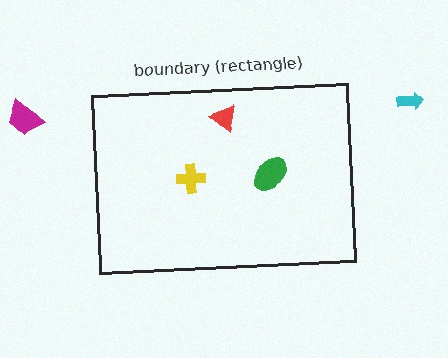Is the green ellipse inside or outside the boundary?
Inside.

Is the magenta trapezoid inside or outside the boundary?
Outside.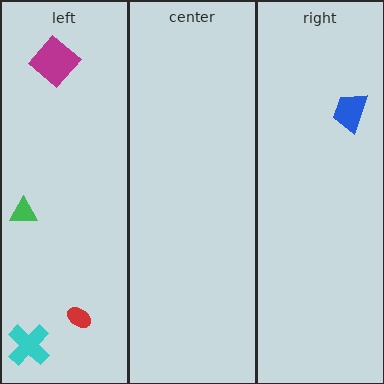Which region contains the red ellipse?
The left region.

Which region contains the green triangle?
The left region.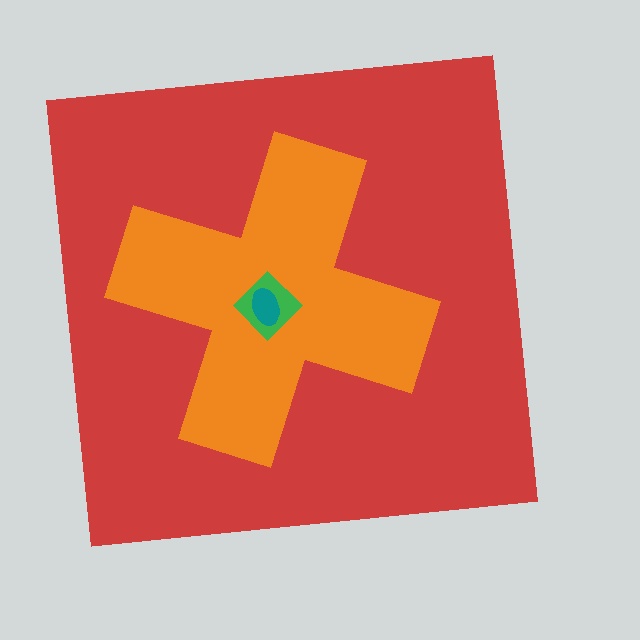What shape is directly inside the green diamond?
The teal ellipse.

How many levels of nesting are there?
4.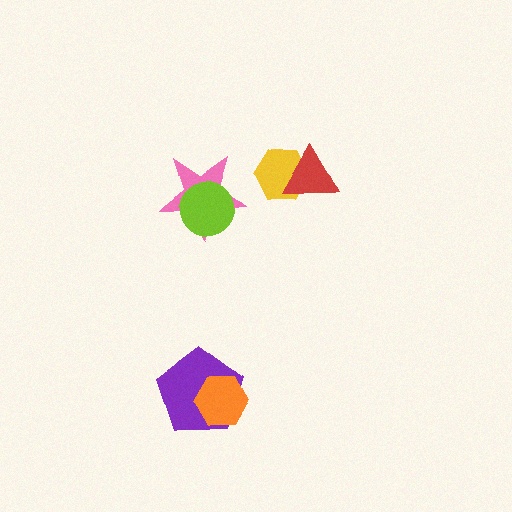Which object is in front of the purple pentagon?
The orange hexagon is in front of the purple pentagon.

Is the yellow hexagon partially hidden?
Yes, it is partially covered by another shape.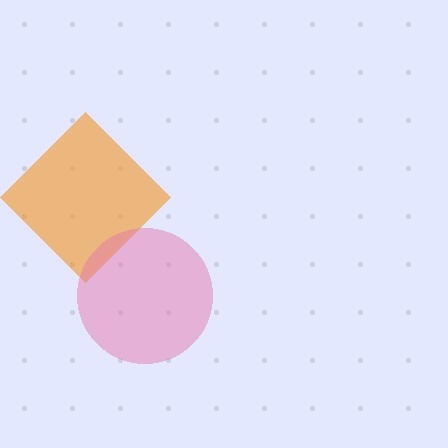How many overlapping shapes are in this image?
There are 2 overlapping shapes in the image.